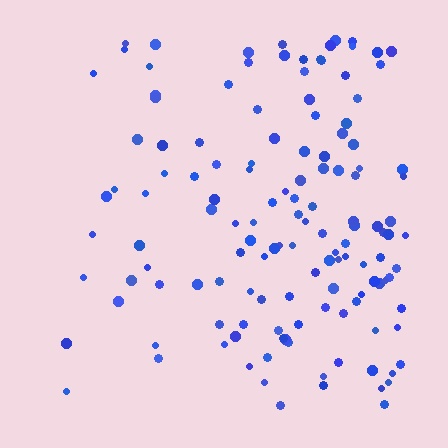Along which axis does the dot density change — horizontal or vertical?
Horizontal.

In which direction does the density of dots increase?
From left to right, with the right side densest.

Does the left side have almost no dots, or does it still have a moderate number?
Still a moderate number, just noticeably fewer than the right.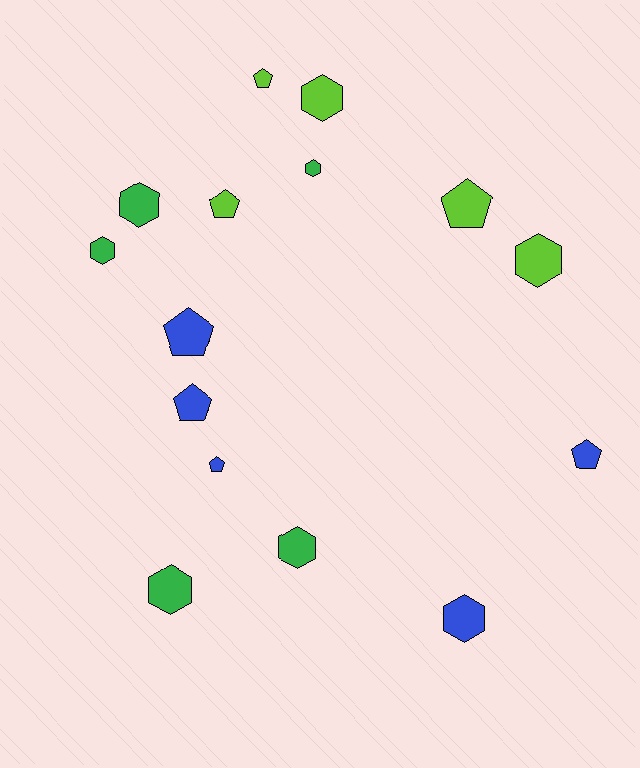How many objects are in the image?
There are 15 objects.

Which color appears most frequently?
Blue, with 5 objects.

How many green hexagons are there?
There are 5 green hexagons.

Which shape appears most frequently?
Hexagon, with 8 objects.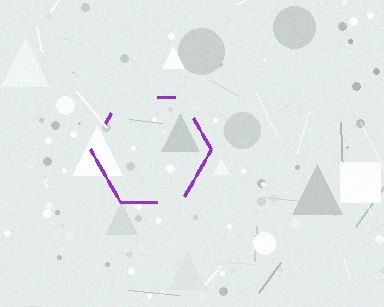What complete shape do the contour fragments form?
The contour fragments form a hexagon.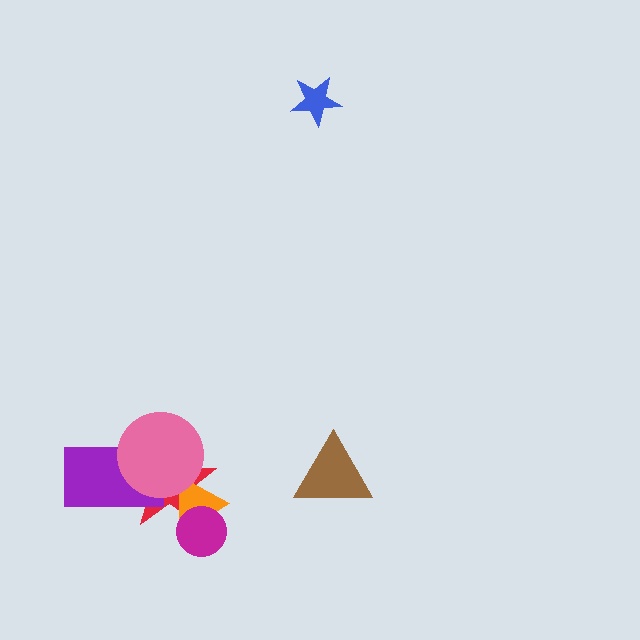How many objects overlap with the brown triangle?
0 objects overlap with the brown triangle.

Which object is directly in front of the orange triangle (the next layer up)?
The pink circle is directly in front of the orange triangle.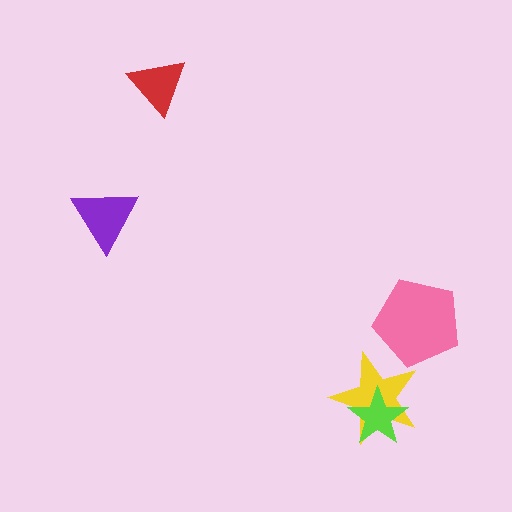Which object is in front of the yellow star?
The lime star is in front of the yellow star.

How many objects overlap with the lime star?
1 object overlaps with the lime star.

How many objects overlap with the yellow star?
1 object overlaps with the yellow star.